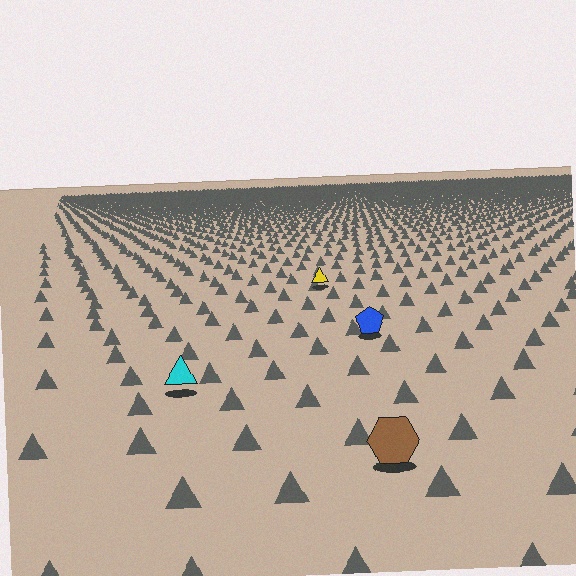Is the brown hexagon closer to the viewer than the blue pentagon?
Yes. The brown hexagon is closer — you can tell from the texture gradient: the ground texture is coarser near it.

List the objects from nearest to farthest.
From nearest to farthest: the brown hexagon, the cyan triangle, the blue pentagon, the yellow triangle.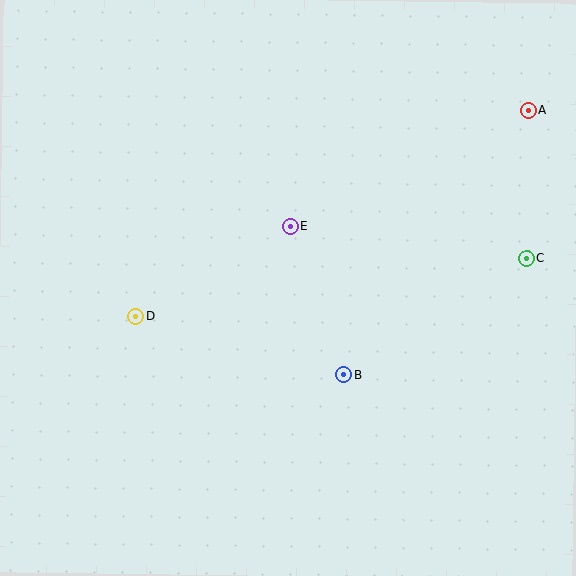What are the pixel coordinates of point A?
Point A is at (528, 110).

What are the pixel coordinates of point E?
Point E is at (290, 226).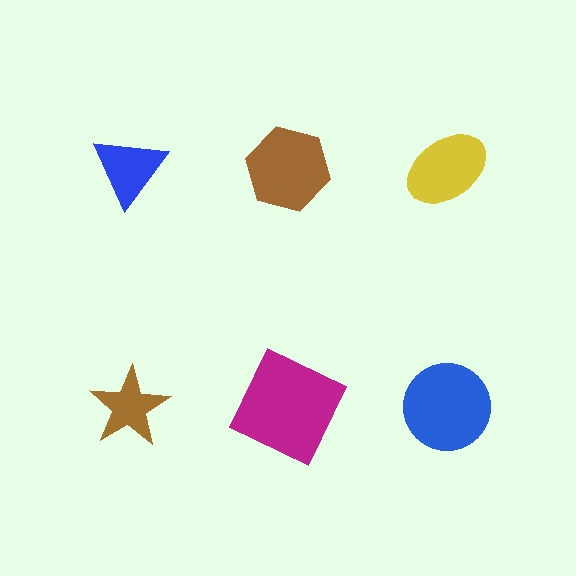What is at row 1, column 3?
A yellow ellipse.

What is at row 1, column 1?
A blue triangle.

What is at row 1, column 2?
A brown hexagon.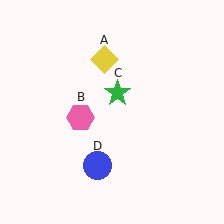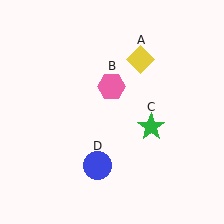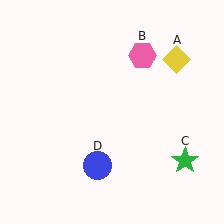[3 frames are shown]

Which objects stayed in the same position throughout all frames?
Blue circle (object D) remained stationary.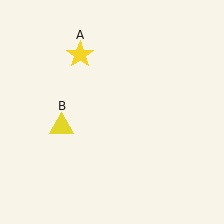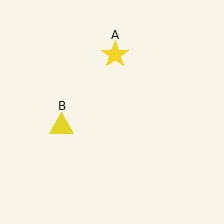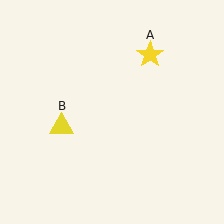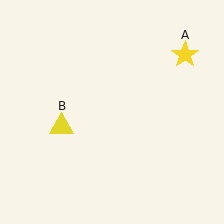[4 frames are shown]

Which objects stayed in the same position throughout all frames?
Yellow triangle (object B) remained stationary.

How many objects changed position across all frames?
1 object changed position: yellow star (object A).